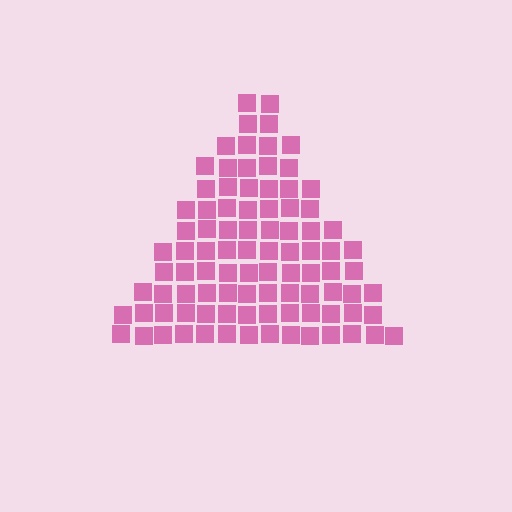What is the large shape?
The large shape is a triangle.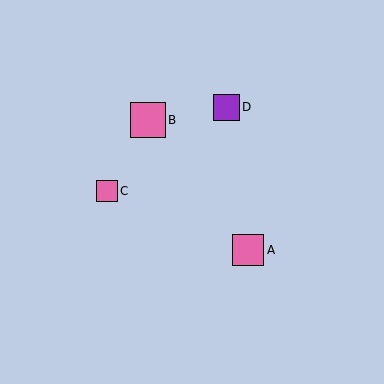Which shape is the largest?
The pink square (labeled B) is the largest.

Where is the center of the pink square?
The center of the pink square is at (148, 120).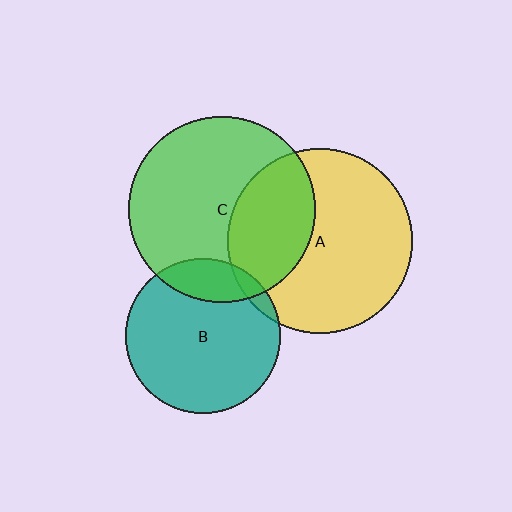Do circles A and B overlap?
Yes.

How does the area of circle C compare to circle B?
Approximately 1.4 times.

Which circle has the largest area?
Circle C (green).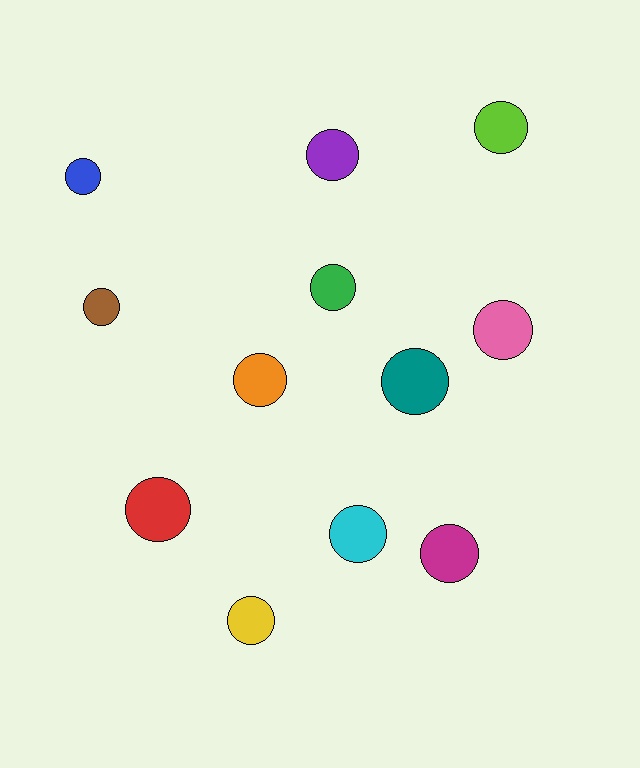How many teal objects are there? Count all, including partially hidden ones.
There is 1 teal object.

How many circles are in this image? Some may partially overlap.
There are 12 circles.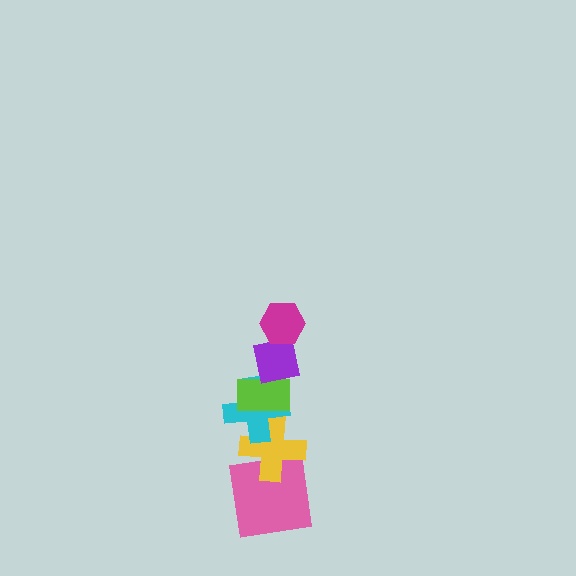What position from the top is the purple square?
The purple square is 2nd from the top.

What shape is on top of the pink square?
The yellow cross is on top of the pink square.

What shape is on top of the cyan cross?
The lime rectangle is on top of the cyan cross.